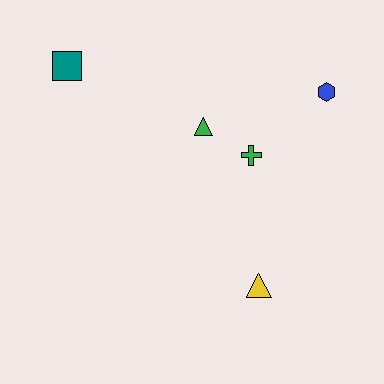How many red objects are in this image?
There are no red objects.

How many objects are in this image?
There are 5 objects.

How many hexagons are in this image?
There is 1 hexagon.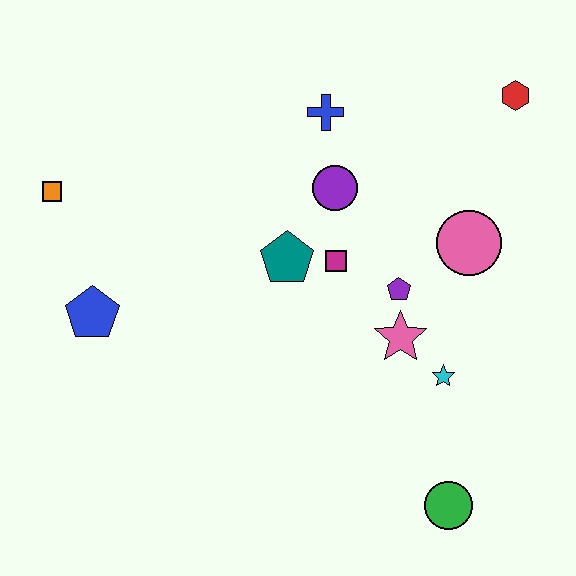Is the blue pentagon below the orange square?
Yes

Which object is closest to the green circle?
The cyan star is closest to the green circle.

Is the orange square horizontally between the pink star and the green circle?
No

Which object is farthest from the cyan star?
The orange square is farthest from the cyan star.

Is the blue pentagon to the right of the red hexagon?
No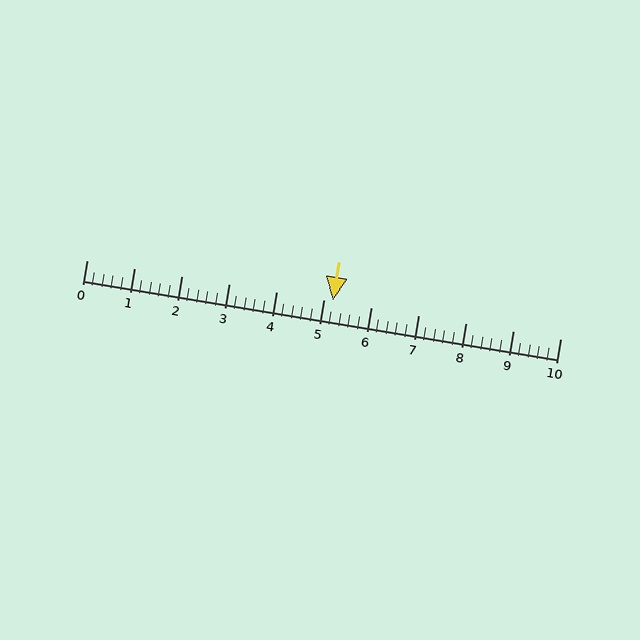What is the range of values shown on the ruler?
The ruler shows values from 0 to 10.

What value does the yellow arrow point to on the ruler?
The yellow arrow points to approximately 5.2.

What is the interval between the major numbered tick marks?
The major tick marks are spaced 1 units apart.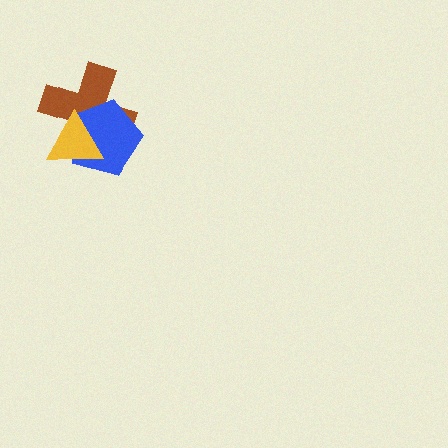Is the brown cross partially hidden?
Yes, it is partially covered by another shape.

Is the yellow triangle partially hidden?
No, no other shape covers it.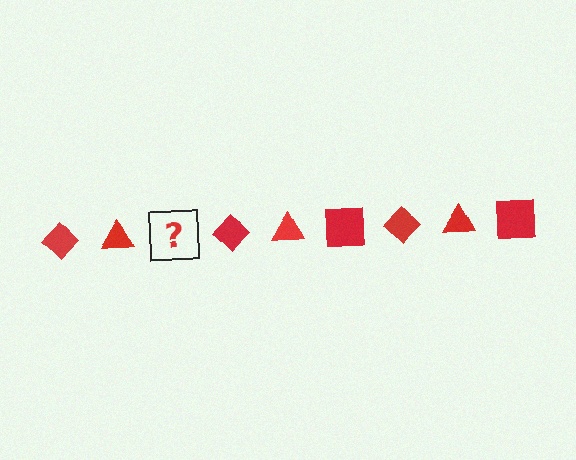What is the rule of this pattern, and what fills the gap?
The rule is that the pattern cycles through diamond, triangle, square shapes in red. The gap should be filled with a red square.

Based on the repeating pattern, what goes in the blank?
The blank should be a red square.